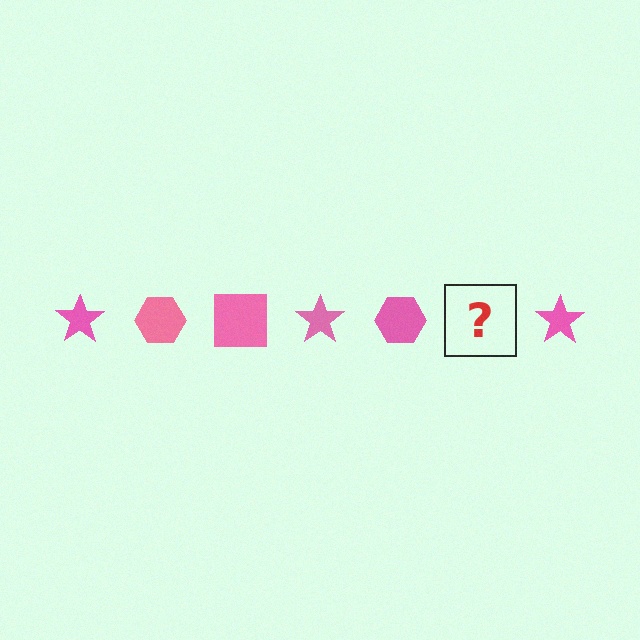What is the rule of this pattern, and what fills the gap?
The rule is that the pattern cycles through star, hexagon, square shapes in pink. The gap should be filled with a pink square.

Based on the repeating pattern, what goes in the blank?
The blank should be a pink square.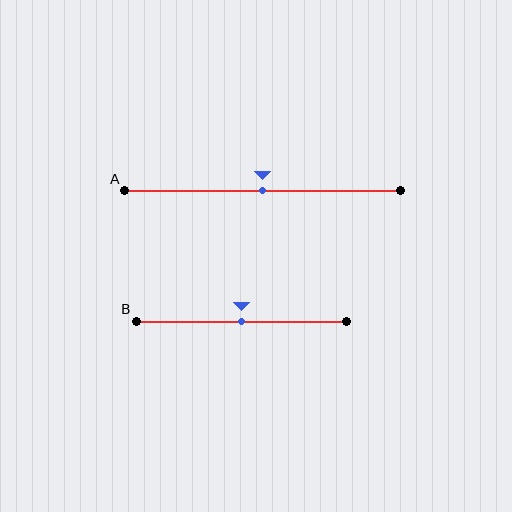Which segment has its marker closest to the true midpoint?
Segment A has its marker closest to the true midpoint.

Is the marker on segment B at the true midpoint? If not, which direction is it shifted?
Yes, the marker on segment B is at the true midpoint.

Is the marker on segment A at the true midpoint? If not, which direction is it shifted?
Yes, the marker on segment A is at the true midpoint.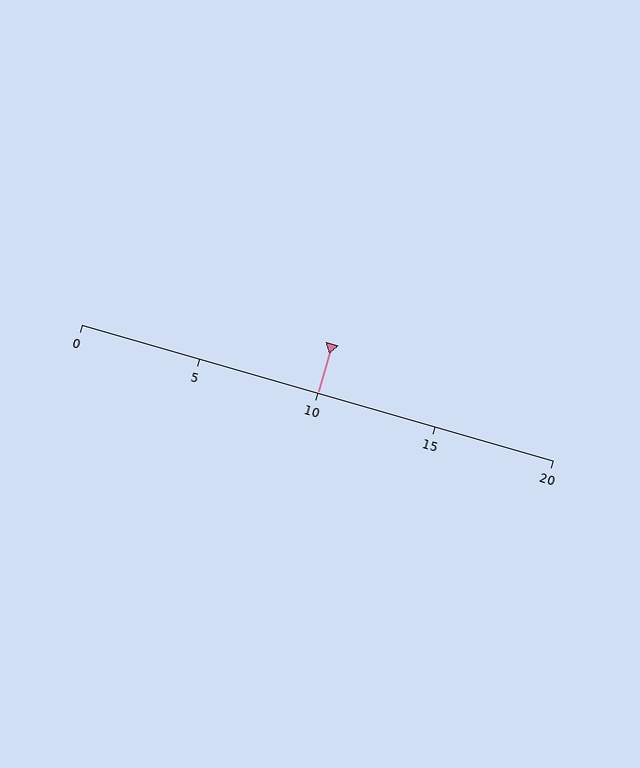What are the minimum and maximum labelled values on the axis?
The axis runs from 0 to 20.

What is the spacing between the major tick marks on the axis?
The major ticks are spaced 5 apart.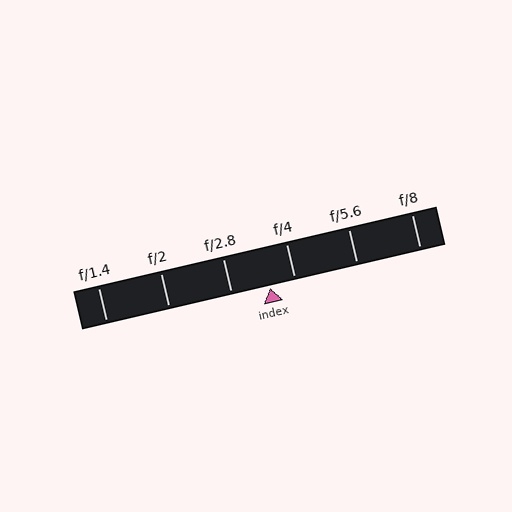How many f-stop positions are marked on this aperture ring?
There are 6 f-stop positions marked.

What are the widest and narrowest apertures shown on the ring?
The widest aperture shown is f/1.4 and the narrowest is f/8.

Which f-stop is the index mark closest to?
The index mark is closest to f/4.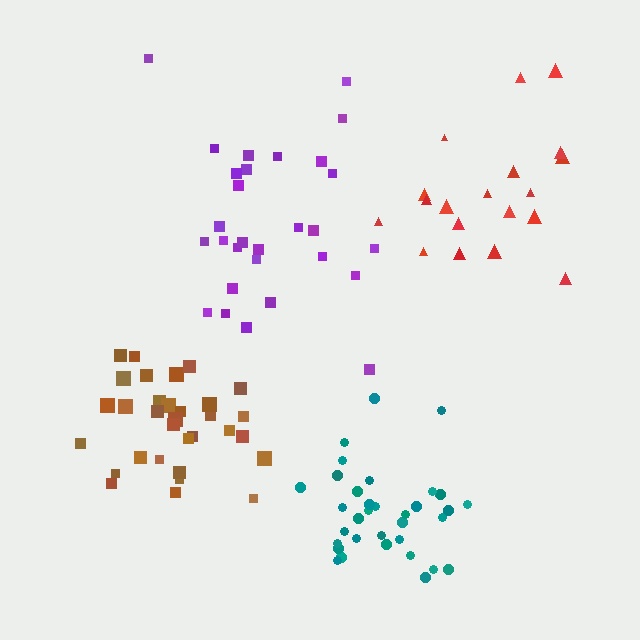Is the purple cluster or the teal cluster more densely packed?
Teal.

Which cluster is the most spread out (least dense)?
Red.